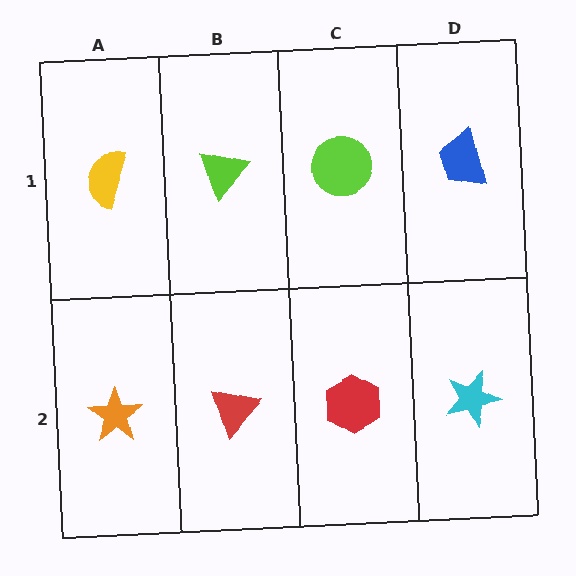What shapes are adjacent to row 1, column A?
An orange star (row 2, column A), a lime triangle (row 1, column B).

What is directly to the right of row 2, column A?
A red triangle.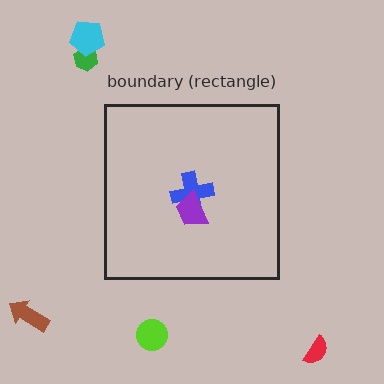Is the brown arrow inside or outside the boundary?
Outside.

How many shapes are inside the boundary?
2 inside, 5 outside.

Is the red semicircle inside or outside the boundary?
Outside.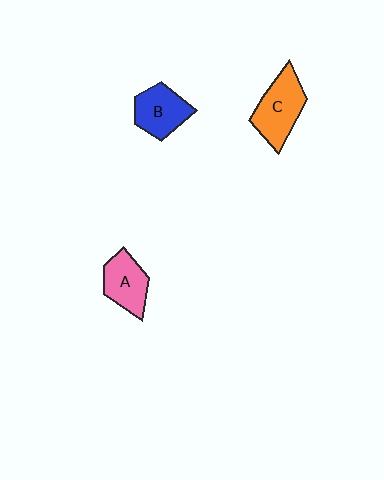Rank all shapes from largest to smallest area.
From largest to smallest: C (orange), B (blue), A (pink).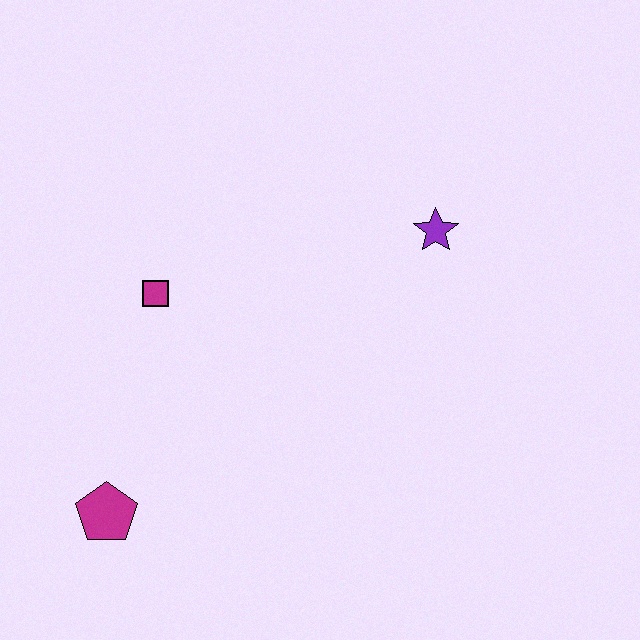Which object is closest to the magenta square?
The magenta pentagon is closest to the magenta square.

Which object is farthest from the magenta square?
The purple star is farthest from the magenta square.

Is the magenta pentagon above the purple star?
No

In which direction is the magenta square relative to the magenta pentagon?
The magenta square is above the magenta pentagon.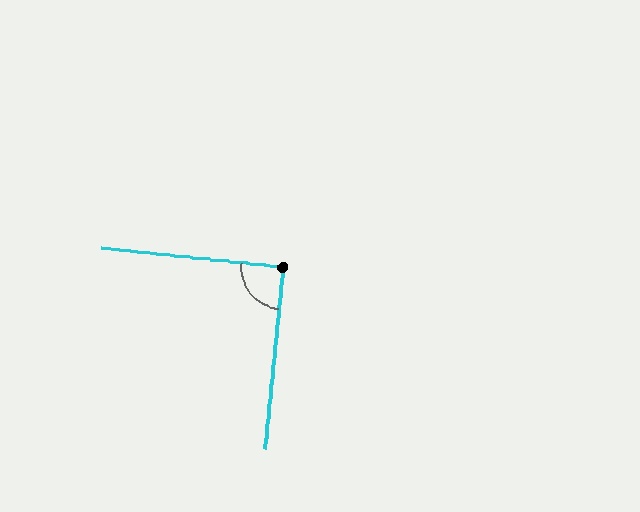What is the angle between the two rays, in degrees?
Approximately 90 degrees.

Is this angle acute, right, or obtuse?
It is approximately a right angle.